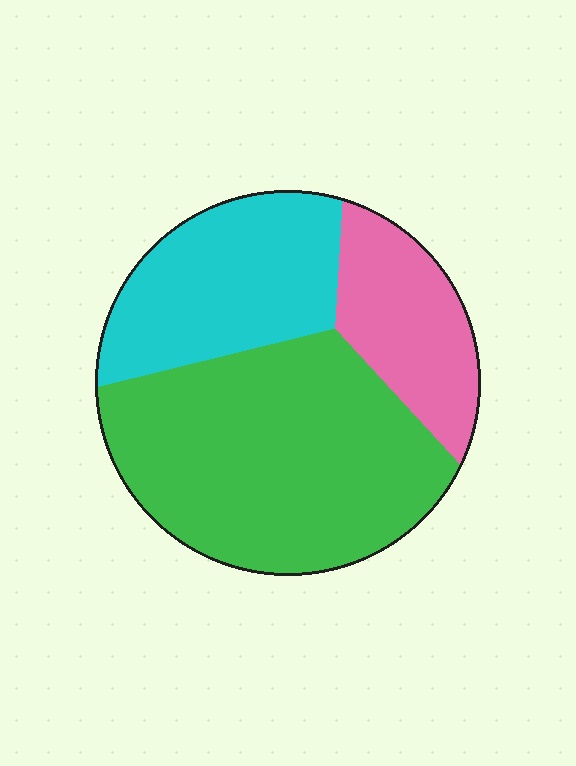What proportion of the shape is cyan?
Cyan covers 28% of the shape.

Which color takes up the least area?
Pink, at roughly 20%.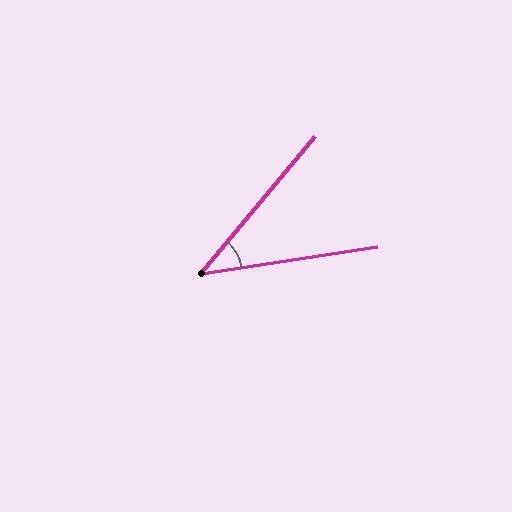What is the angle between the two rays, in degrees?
Approximately 42 degrees.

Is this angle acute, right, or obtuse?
It is acute.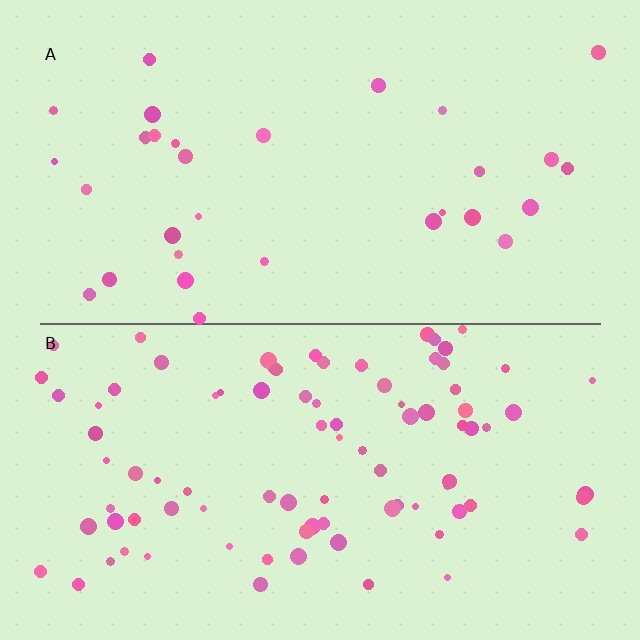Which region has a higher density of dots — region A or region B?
B (the bottom).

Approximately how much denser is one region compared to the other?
Approximately 2.9× — region B over region A.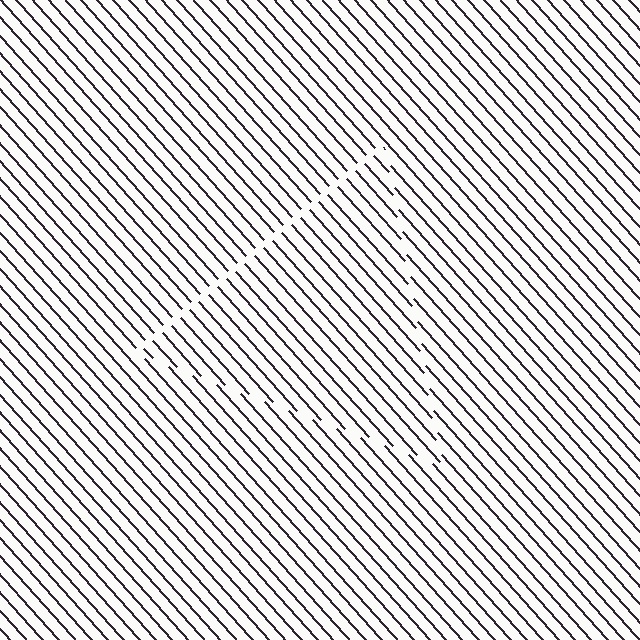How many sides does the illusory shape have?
3 sides — the line-ends trace a triangle.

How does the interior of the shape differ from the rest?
The interior of the shape contains the same grating, shifted by half a period — the contour is defined by the phase discontinuity where line-ends from the inner and outer gratings abut.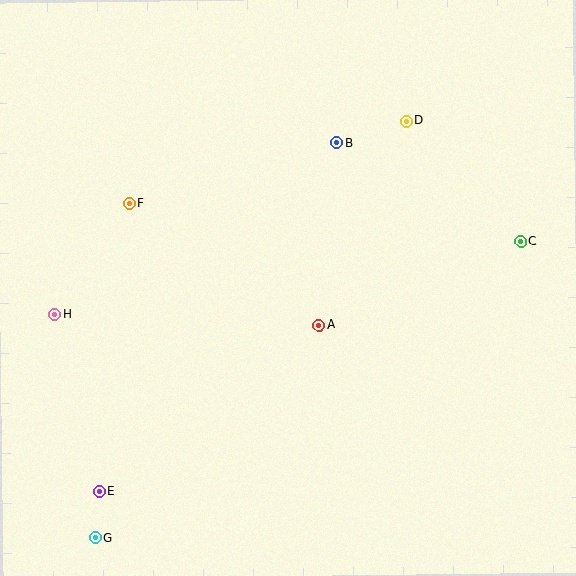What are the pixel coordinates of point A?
Point A is at (319, 325).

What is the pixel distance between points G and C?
The distance between G and C is 519 pixels.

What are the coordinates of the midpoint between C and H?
The midpoint between C and H is at (288, 278).